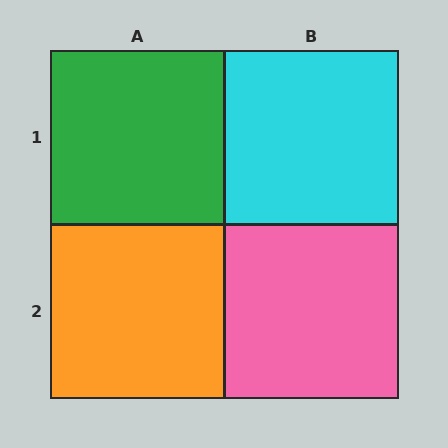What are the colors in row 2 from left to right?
Orange, pink.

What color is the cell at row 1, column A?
Green.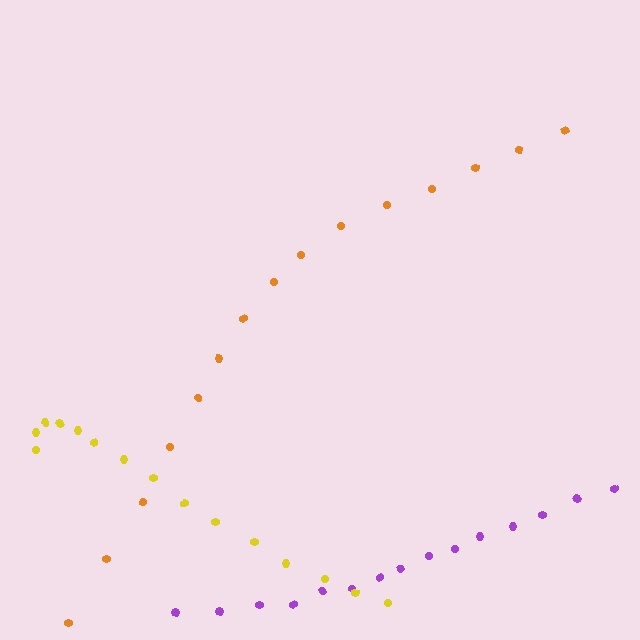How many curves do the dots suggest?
There are 3 distinct paths.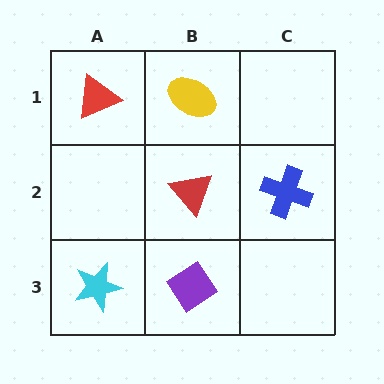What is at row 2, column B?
A red triangle.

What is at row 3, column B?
A purple diamond.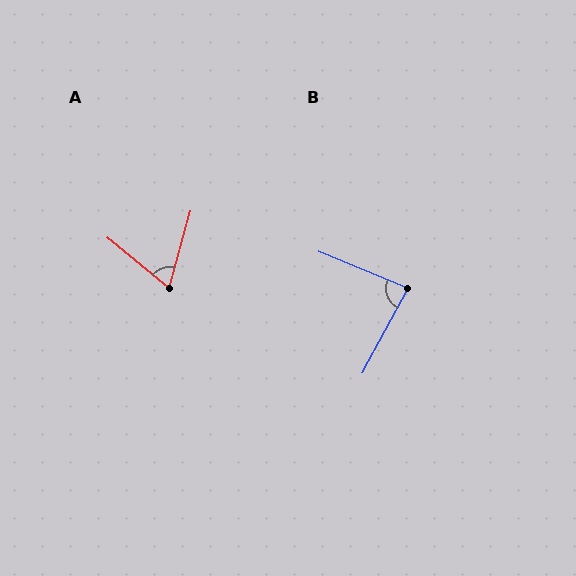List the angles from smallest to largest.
A (66°), B (84°).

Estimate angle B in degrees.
Approximately 84 degrees.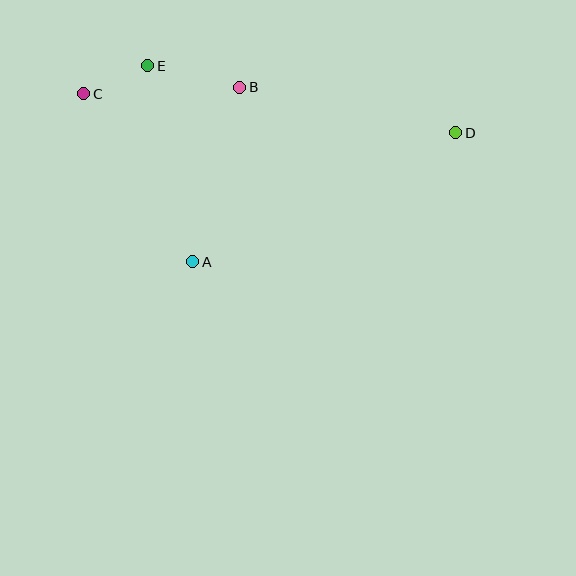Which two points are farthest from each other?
Points C and D are farthest from each other.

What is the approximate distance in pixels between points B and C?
The distance between B and C is approximately 156 pixels.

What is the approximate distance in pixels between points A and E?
The distance between A and E is approximately 201 pixels.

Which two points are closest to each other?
Points C and E are closest to each other.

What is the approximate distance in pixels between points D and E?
The distance between D and E is approximately 315 pixels.